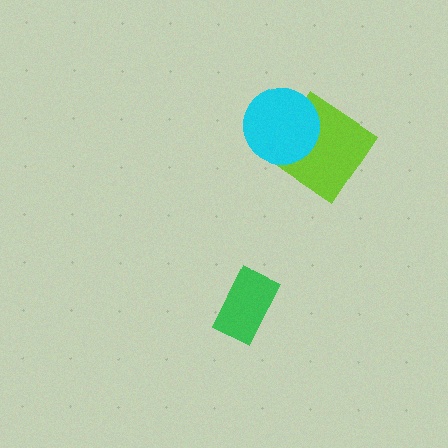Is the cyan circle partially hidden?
No, no other shape covers it.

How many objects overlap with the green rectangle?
0 objects overlap with the green rectangle.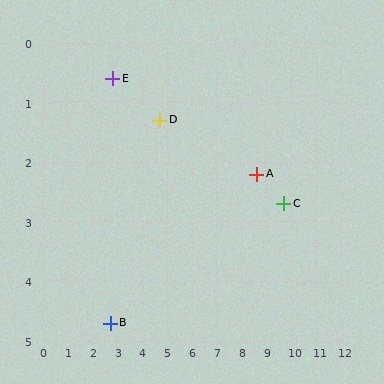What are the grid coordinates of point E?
Point E is at approximately (2.8, 0.6).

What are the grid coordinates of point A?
Point A is at approximately (8.6, 2.2).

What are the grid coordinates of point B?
Point B is at approximately (2.7, 4.7).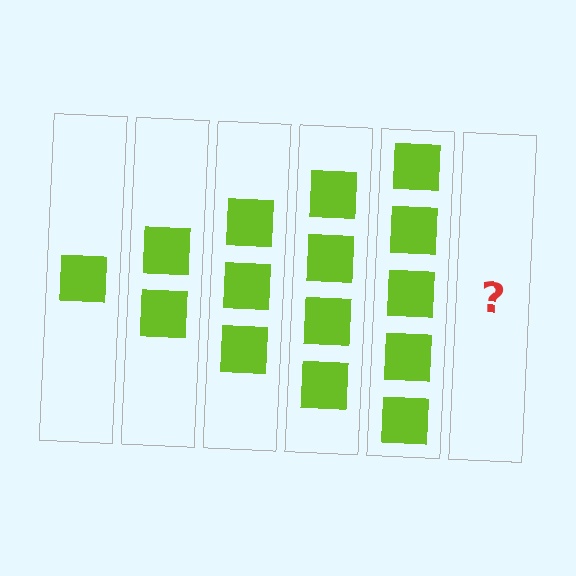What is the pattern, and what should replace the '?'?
The pattern is that each step adds one more square. The '?' should be 6 squares.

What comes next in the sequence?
The next element should be 6 squares.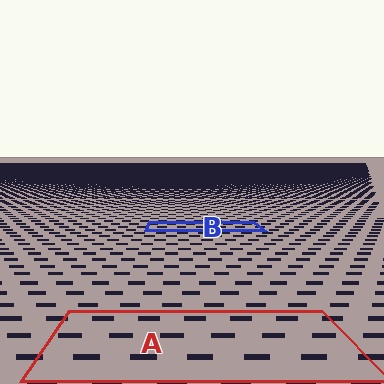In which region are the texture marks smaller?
The texture marks are smaller in region B, because it is farther away.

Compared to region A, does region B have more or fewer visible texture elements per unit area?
Region B has more texture elements per unit area — they are packed more densely because it is farther away.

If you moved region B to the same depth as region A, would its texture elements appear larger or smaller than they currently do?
They would appear larger. At a closer depth, the same texture elements are projected at a bigger on-screen size.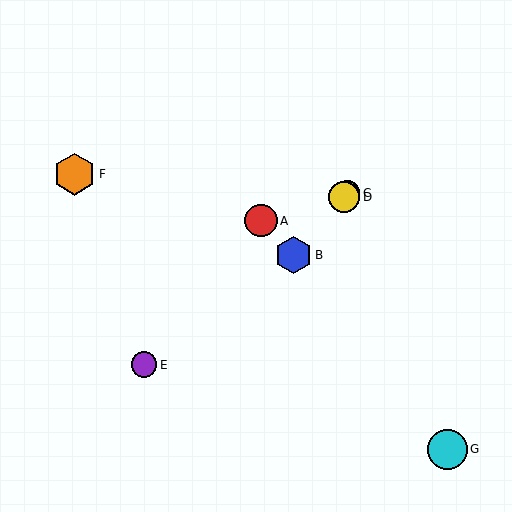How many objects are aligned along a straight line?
3 objects (B, C, D) are aligned along a straight line.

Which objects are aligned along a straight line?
Objects B, C, D are aligned along a straight line.